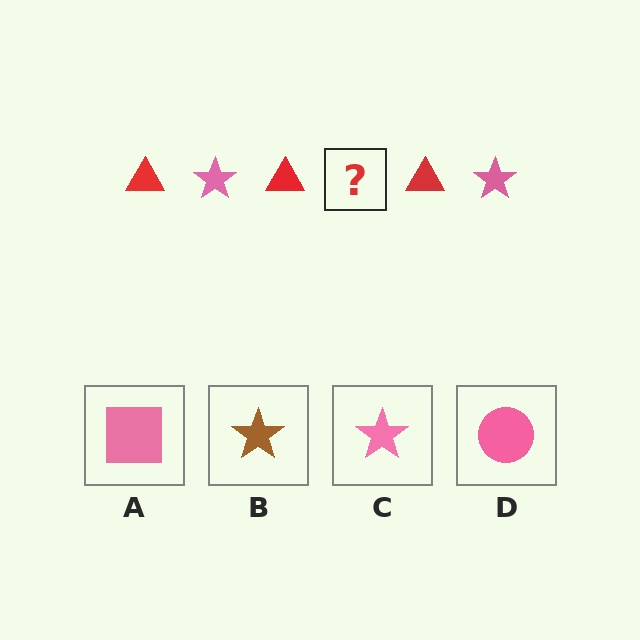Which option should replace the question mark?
Option C.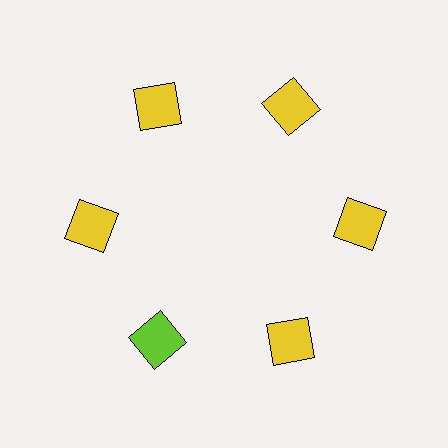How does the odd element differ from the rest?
It has a different color: lime instead of yellow.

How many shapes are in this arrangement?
There are 6 shapes arranged in a ring pattern.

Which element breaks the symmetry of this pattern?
The lime square at roughly the 7 o'clock position breaks the symmetry. All other shapes are yellow squares.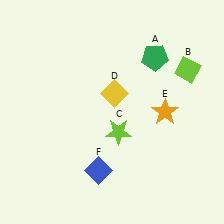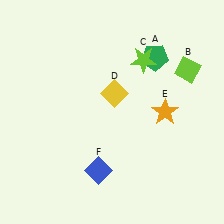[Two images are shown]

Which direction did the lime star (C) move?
The lime star (C) moved up.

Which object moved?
The lime star (C) moved up.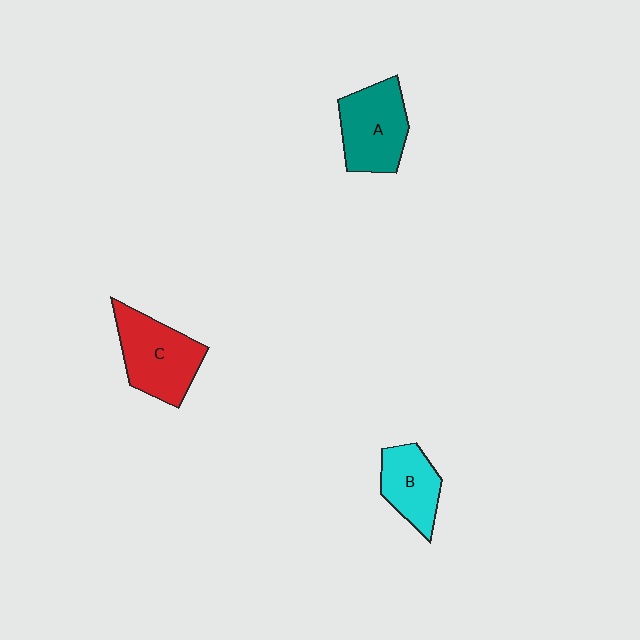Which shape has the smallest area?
Shape B (cyan).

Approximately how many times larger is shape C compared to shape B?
Approximately 1.4 times.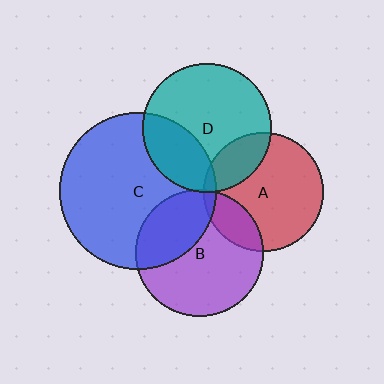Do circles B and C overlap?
Yes.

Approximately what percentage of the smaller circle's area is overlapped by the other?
Approximately 35%.